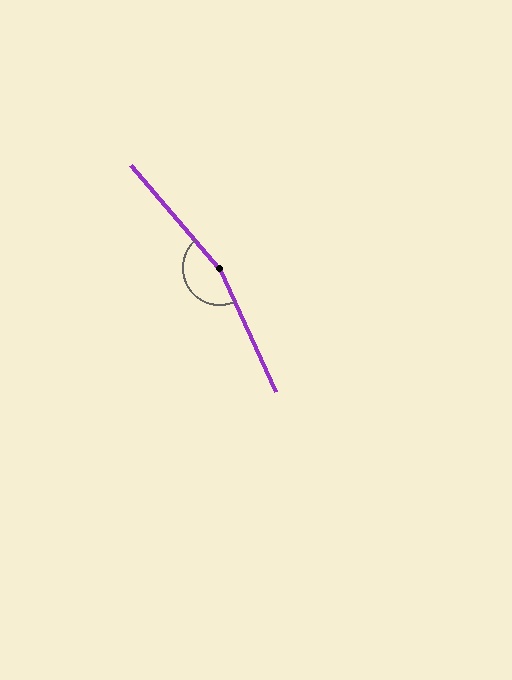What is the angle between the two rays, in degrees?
Approximately 164 degrees.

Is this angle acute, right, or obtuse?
It is obtuse.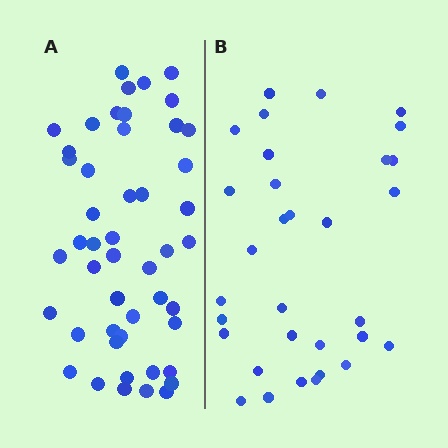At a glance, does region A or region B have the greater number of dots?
Region A (the left region) has more dots.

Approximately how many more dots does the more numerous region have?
Region A has approximately 15 more dots than region B.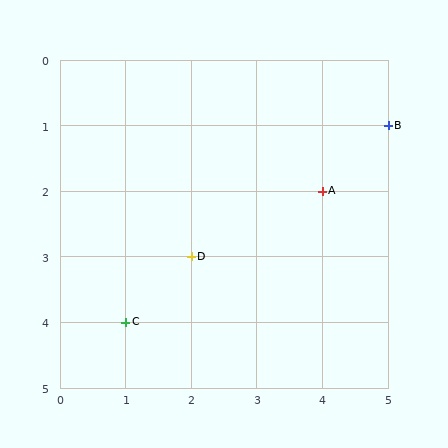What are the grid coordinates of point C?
Point C is at grid coordinates (1, 4).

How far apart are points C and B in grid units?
Points C and B are 4 columns and 3 rows apart (about 5.0 grid units diagonally).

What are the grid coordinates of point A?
Point A is at grid coordinates (4, 2).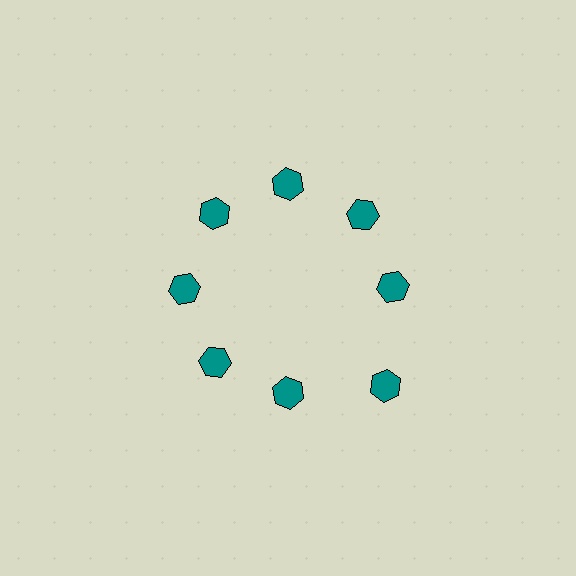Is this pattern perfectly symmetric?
No. The 8 teal hexagons are arranged in a ring, but one element near the 4 o'clock position is pushed outward from the center, breaking the 8-fold rotational symmetry.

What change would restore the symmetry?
The symmetry would be restored by moving it inward, back onto the ring so that all 8 hexagons sit at equal angles and equal distance from the center.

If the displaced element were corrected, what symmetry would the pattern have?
It would have 8-fold rotational symmetry — the pattern would map onto itself every 45 degrees.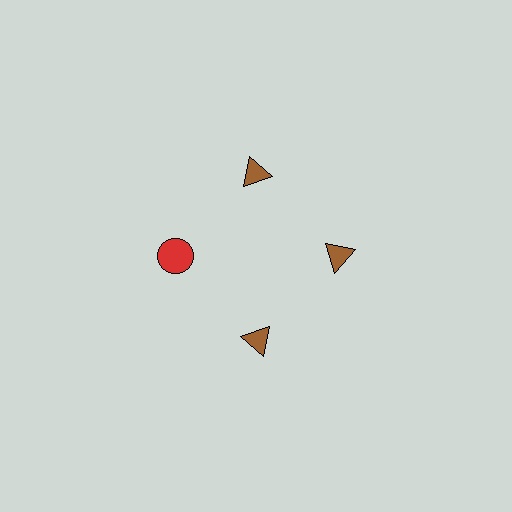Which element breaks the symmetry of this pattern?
The red circle at roughly the 9 o'clock position breaks the symmetry. All other shapes are brown triangles.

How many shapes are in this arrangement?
There are 4 shapes arranged in a ring pattern.